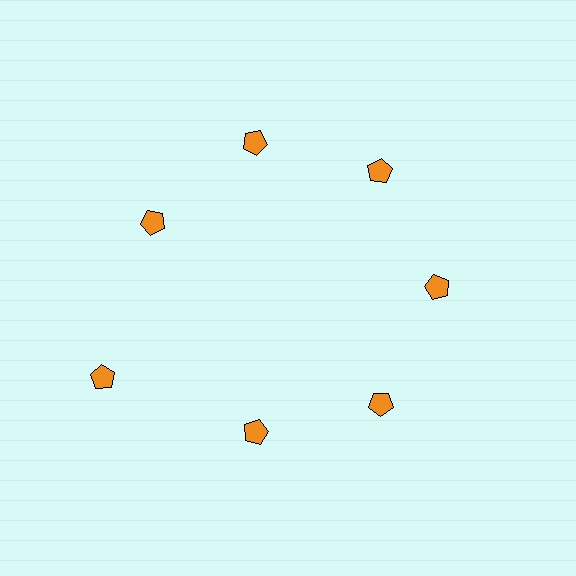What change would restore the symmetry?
The symmetry would be restored by moving it inward, back onto the ring so that all 7 pentagons sit at equal angles and equal distance from the center.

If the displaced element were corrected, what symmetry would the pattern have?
It would have 7-fold rotational symmetry — the pattern would map onto itself every 51 degrees.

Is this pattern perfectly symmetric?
No. The 7 orange pentagons are arranged in a ring, but one element near the 8 o'clock position is pushed outward from the center, breaking the 7-fold rotational symmetry.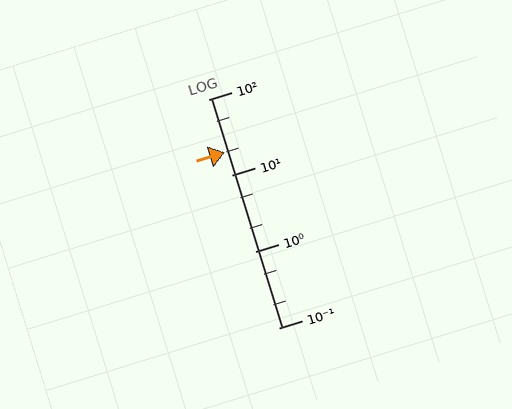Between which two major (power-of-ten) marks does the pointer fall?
The pointer is between 10 and 100.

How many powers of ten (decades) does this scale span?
The scale spans 3 decades, from 0.1 to 100.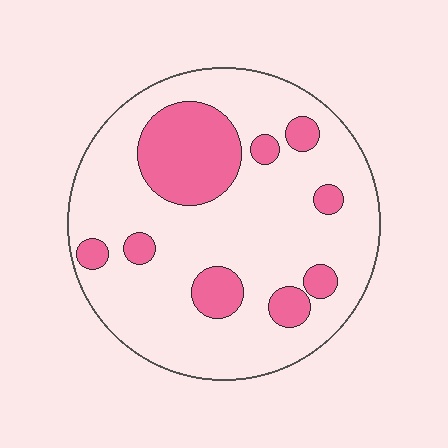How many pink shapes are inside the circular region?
9.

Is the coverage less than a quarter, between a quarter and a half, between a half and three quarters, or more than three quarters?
Less than a quarter.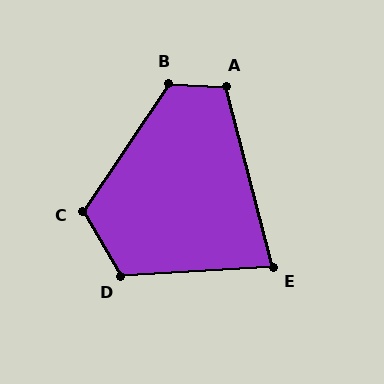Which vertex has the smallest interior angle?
E, at approximately 79 degrees.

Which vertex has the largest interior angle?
B, at approximately 121 degrees.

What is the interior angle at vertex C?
Approximately 116 degrees (obtuse).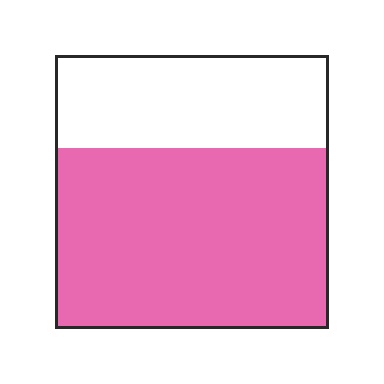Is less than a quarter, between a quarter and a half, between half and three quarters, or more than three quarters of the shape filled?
Between half and three quarters.